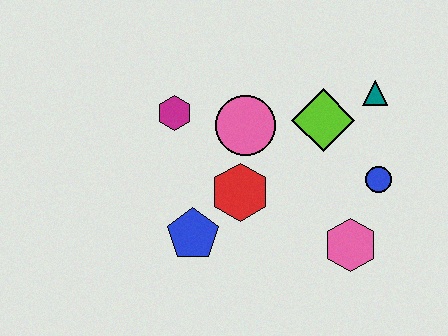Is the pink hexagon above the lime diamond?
No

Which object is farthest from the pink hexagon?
The magenta hexagon is farthest from the pink hexagon.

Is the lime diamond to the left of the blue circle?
Yes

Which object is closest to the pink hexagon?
The blue circle is closest to the pink hexagon.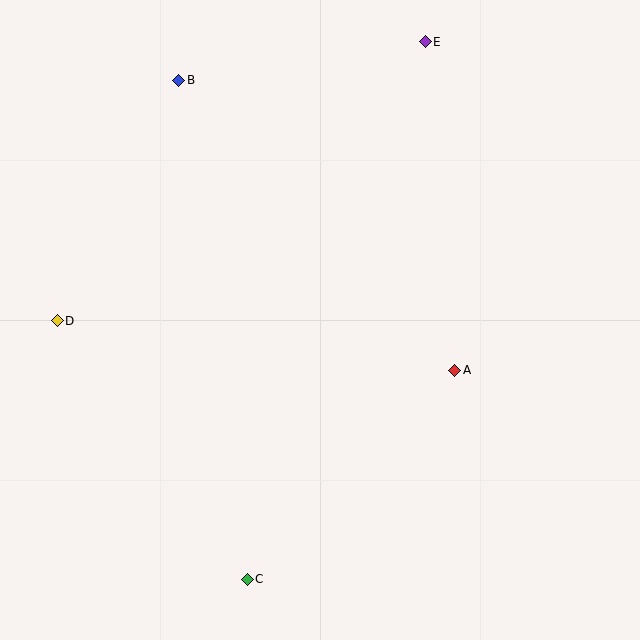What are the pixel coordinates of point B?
Point B is at (179, 80).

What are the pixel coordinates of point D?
Point D is at (57, 321).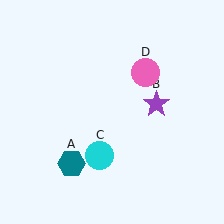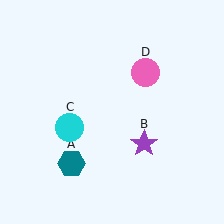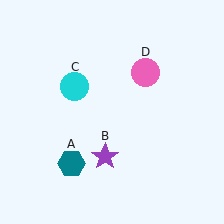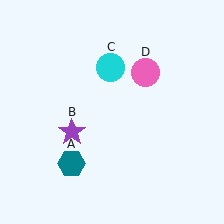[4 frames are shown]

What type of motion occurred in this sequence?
The purple star (object B), cyan circle (object C) rotated clockwise around the center of the scene.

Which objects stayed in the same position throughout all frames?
Teal hexagon (object A) and pink circle (object D) remained stationary.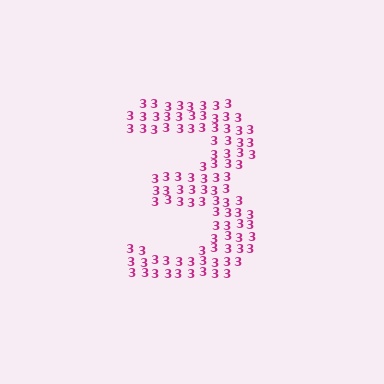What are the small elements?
The small elements are digit 3's.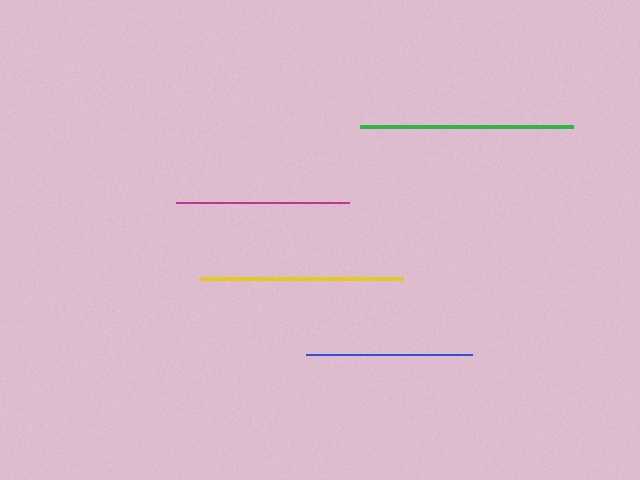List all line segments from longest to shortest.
From longest to shortest: green, yellow, magenta, blue.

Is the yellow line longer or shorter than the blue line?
The yellow line is longer than the blue line.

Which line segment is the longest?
The green line is the longest at approximately 214 pixels.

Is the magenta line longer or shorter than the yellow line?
The yellow line is longer than the magenta line.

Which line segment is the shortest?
The blue line is the shortest at approximately 166 pixels.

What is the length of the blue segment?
The blue segment is approximately 166 pixels long.